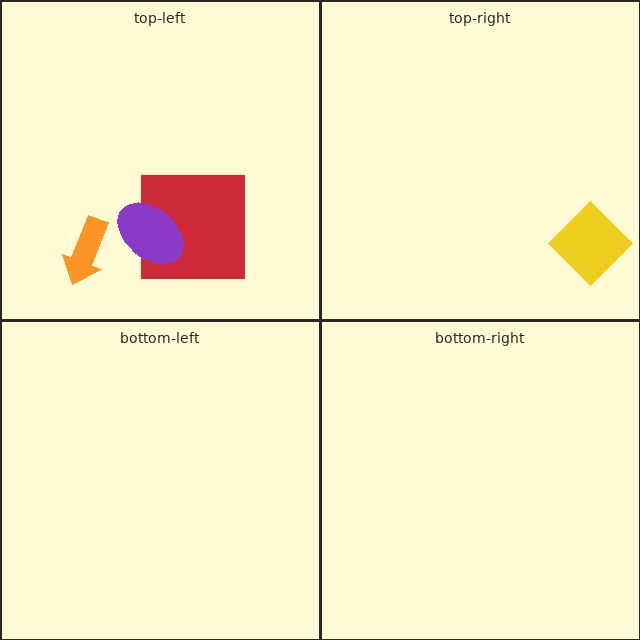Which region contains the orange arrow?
The top-left region.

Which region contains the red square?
The top-left region.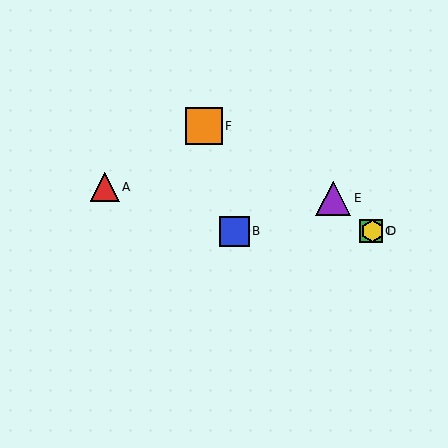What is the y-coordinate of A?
Object A is at y≈187.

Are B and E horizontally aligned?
No, B is at y≈231 and E is at y≈198.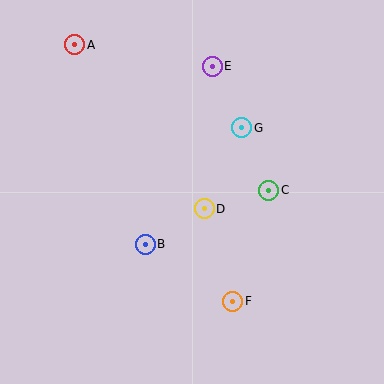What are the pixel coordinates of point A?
Point A is at (75, 45).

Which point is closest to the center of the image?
Point D at (204, 209) is closest to the center.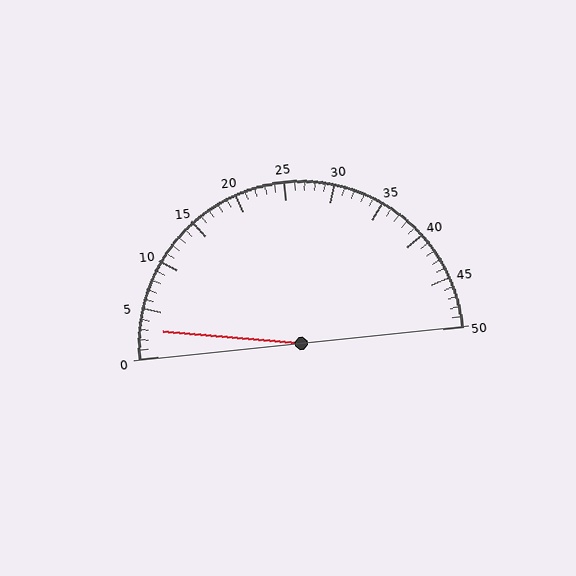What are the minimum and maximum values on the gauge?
The gauge ranges from 0 to 50.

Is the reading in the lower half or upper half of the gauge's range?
The reading is in the lower half of the range (0 to 50).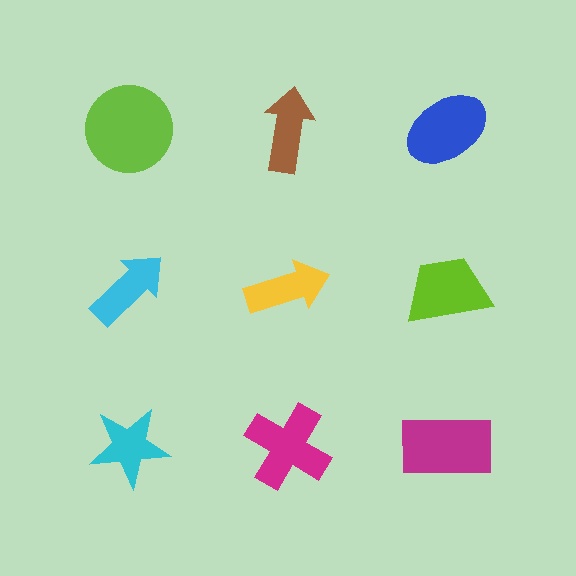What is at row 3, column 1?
A cyan star.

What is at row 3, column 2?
A magenta cross.